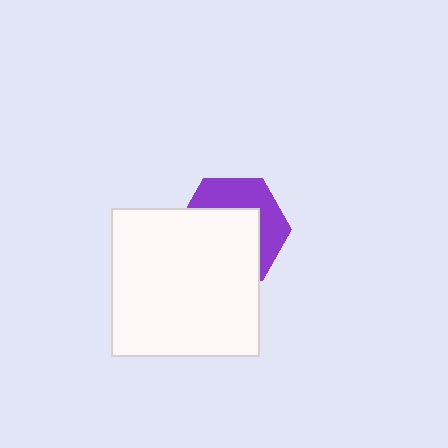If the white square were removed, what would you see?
You would see the complete purple hexagon.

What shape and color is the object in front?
The object in front is a white square.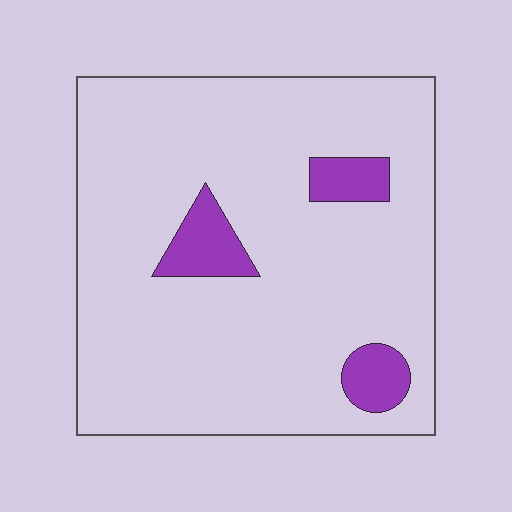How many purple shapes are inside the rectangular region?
3.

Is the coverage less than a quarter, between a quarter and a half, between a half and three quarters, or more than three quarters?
Less than a quarter.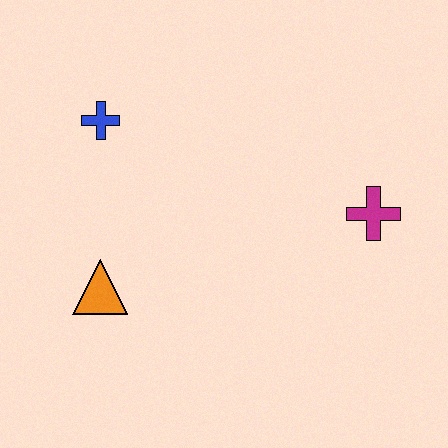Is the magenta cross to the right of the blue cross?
Yes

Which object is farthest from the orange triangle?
The magenta cross is farthest from the orange triangle.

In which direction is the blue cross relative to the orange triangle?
The blue cross is above the orange triangle.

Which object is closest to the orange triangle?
The blue cross is closest to the orange triangle.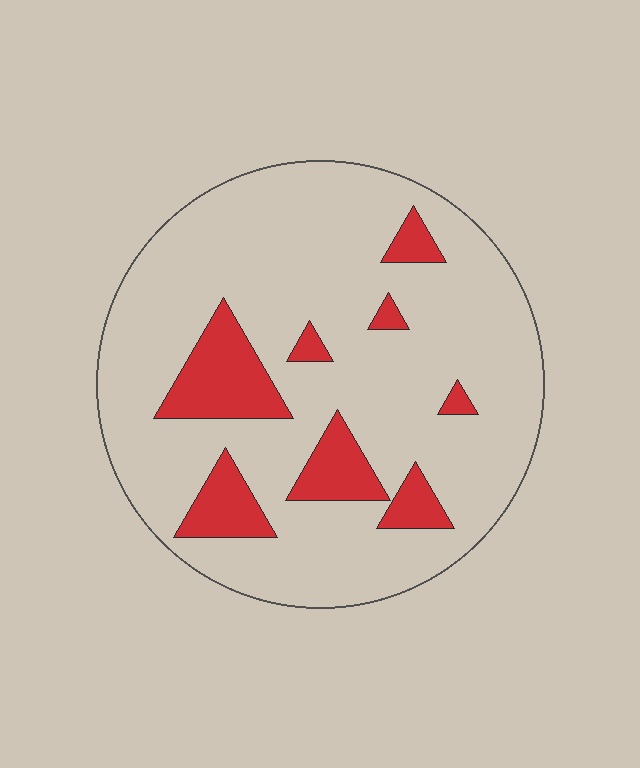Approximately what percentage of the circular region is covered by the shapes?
Approximately 15%.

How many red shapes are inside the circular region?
8.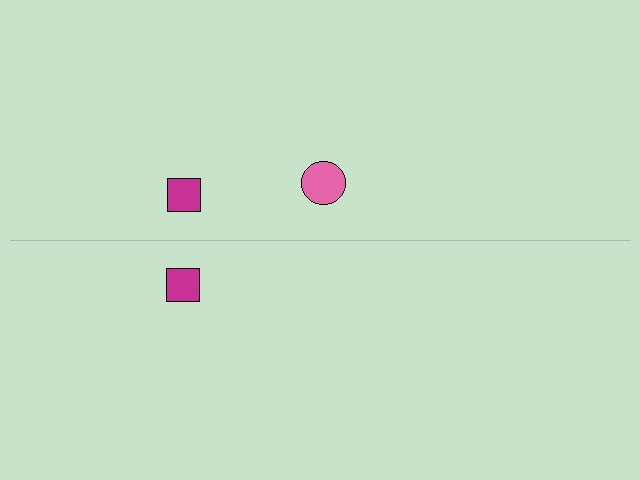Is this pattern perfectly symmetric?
No, the pattern is not perfectly symmetric. A pink circle is missing from the bottom side.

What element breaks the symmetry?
A pink circle is missing from the bottom side.